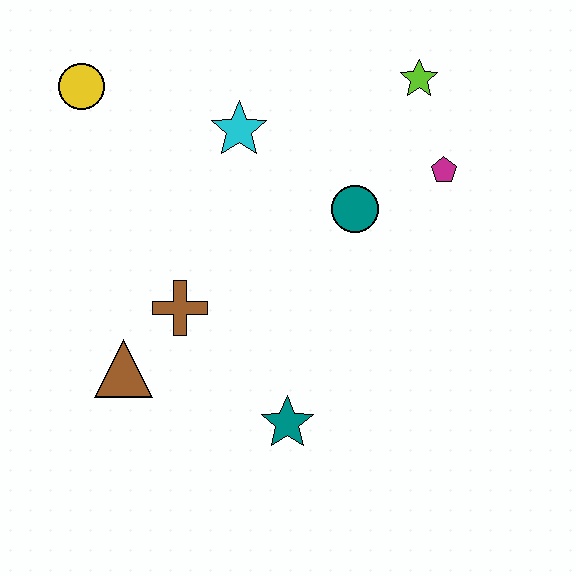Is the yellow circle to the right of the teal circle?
No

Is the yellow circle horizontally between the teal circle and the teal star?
No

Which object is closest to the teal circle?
The magenta pentagon is closest to the teal circle.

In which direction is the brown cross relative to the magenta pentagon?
The brown cross is to the left of the magenta pentagon.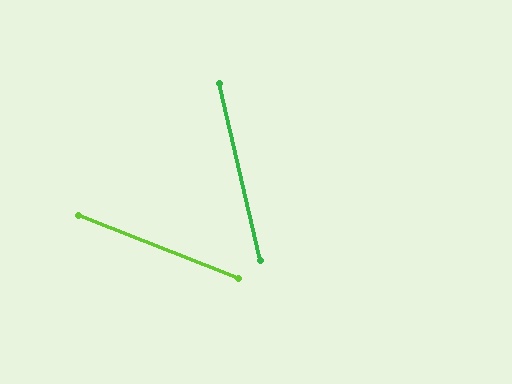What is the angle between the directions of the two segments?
Approximately 56 degrees.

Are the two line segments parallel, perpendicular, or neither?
Neither parallel nor perpendicular — they differ by about 56°.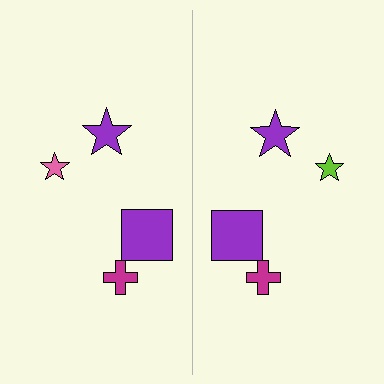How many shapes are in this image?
There are 8 shapes in this image.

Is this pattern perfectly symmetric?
No, the pattern is not perfectly symmetric. The lime star on the right side breaks the symmetry — its mirror counterpart is pink.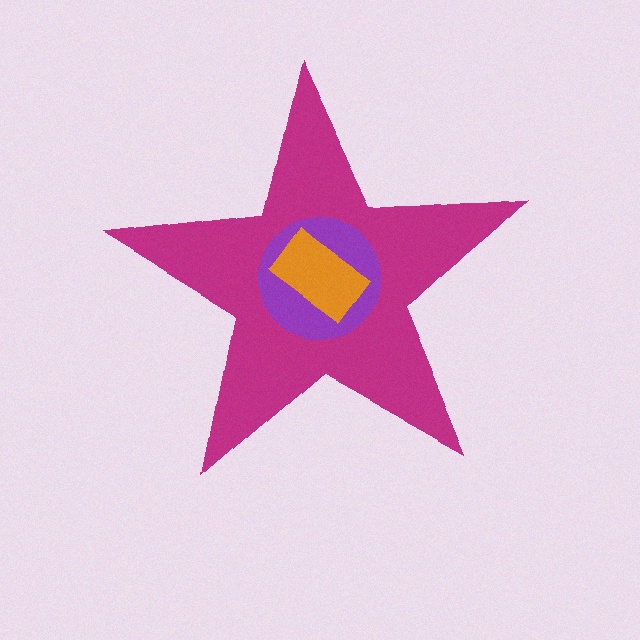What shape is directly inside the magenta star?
The purple circle.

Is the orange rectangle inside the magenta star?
Yes.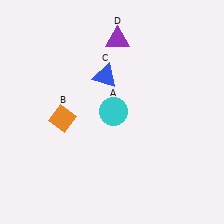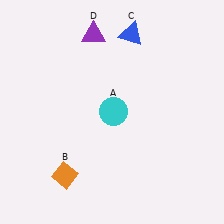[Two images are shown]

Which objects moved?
The objects that moved are: the orange diamond (B), the blue triangle (C), the purple triangle (D).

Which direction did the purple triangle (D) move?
The purple triangle (D) moved left.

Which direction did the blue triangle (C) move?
The blue triangle (C) moved up.